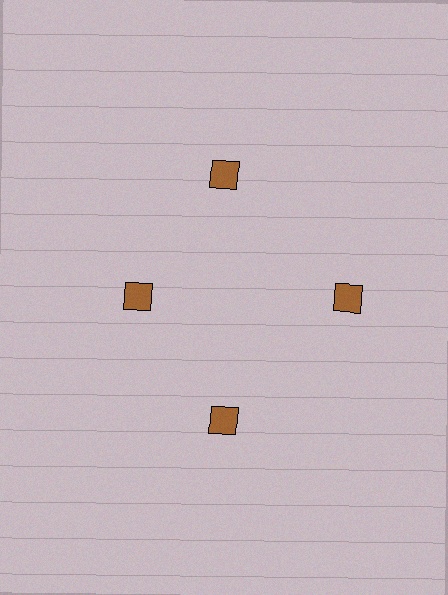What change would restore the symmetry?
The symmetry would be restored by moving it outward, back onto the ring so that all 4 squares sit at equal angles and equal distance from the center.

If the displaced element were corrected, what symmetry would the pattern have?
It would have 4-fold rotational symmetry — the pattern would map onto itself every 90 degrees.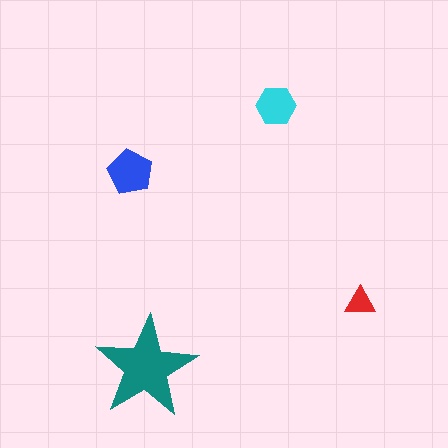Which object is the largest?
The teal star.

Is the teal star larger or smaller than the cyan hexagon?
Larger.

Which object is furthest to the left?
The blue pentagon is leftmost.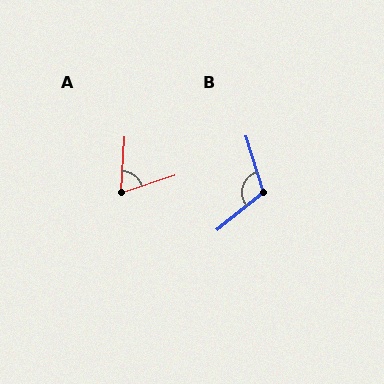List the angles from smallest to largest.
A (68°), B (112°).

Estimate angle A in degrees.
Approximately 68 degrees.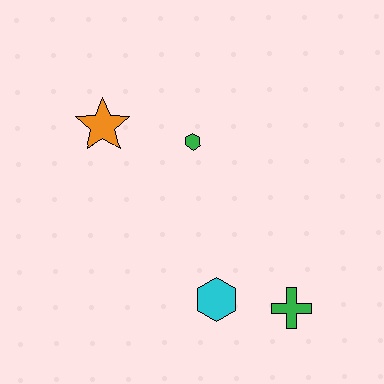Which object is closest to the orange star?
The green hexagon is closest to the orange star.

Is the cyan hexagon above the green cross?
Yes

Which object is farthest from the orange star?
The green cross is farthest from the orange star.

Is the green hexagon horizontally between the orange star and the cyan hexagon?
Yes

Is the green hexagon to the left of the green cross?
Yes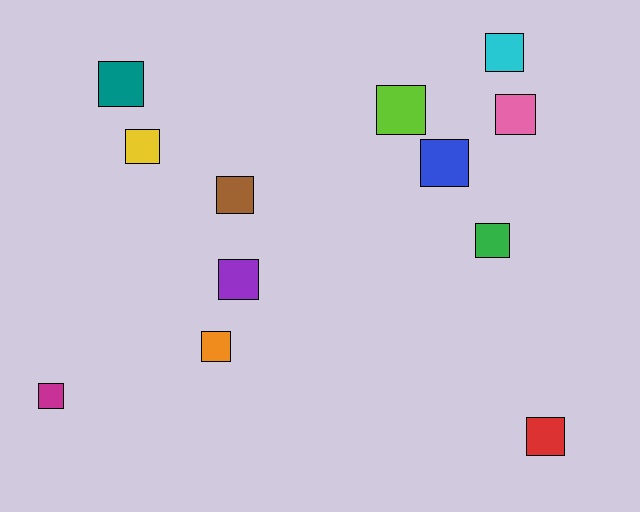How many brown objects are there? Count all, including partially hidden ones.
There is 1 brown object.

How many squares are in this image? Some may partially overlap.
There are 12 squares.